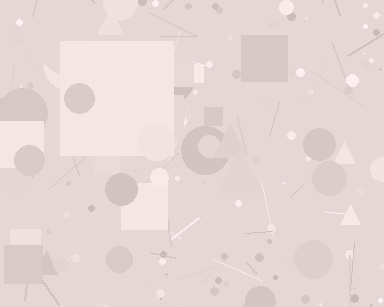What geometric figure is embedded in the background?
A square is embedded in the background.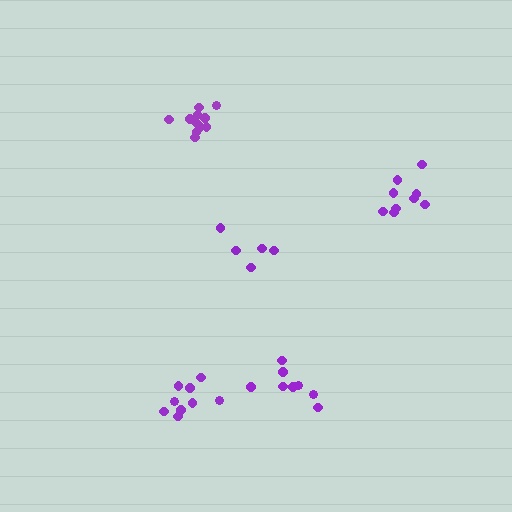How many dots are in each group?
Group 1: 9 dots, Group 2: 11 dots, Group 3: 9 dots, Group 4: 5 dots, Group 5: 8 dots (42 total).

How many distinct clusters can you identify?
There are 5 distinct clusters.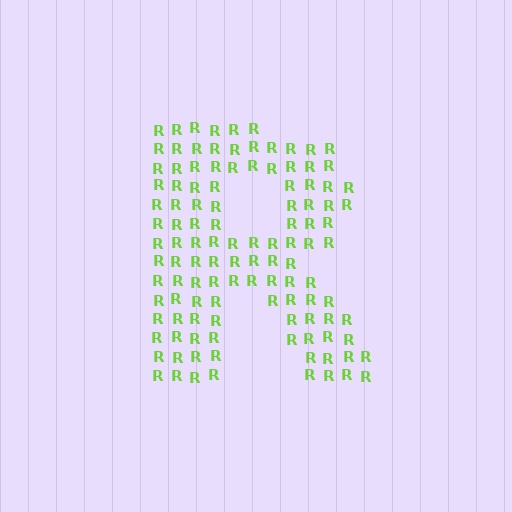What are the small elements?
The small elements are letter R's.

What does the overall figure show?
The overall figure shows the letter R.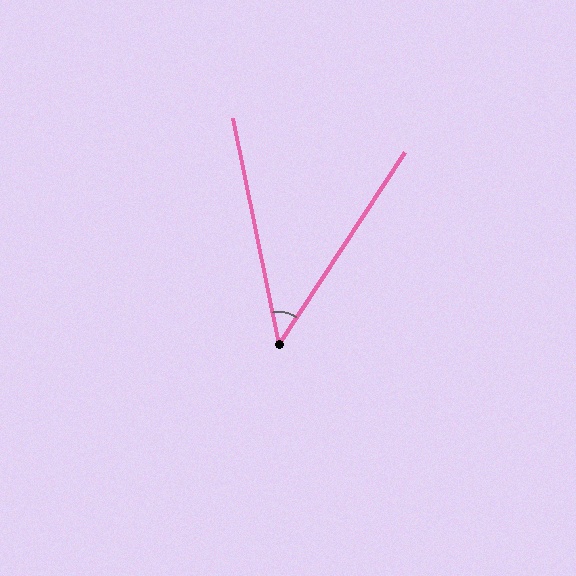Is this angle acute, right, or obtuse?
It is acute.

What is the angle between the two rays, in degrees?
Approximately 45 degrees.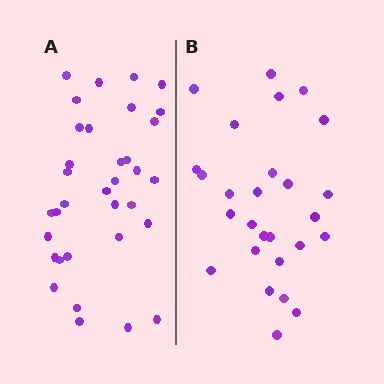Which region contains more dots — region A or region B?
Region A (the left region) has more dots.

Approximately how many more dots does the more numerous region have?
Region A has roughly 8 or so more dots than region B.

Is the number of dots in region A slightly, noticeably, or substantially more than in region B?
Region A has noticeably more, but not dramatically so. The ratio is roughly 1.3 to 1.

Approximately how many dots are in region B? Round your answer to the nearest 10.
About 30 dots. (The exact count is 27, which rounds to 30.)